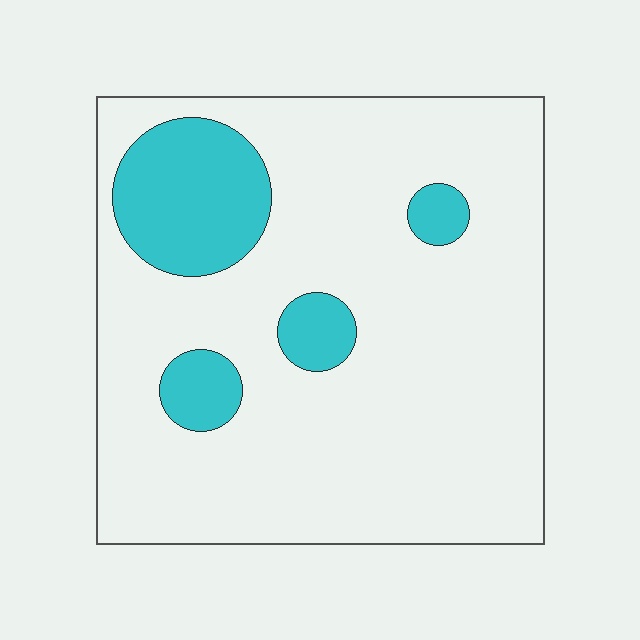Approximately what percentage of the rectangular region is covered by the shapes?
Approximately 15%.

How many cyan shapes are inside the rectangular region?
4.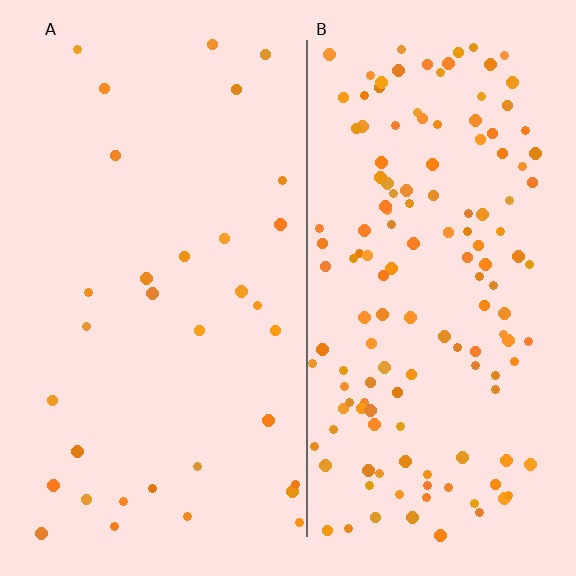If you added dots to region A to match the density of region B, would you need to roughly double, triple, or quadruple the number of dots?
Approximately quadruple.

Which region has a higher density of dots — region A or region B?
B (the right).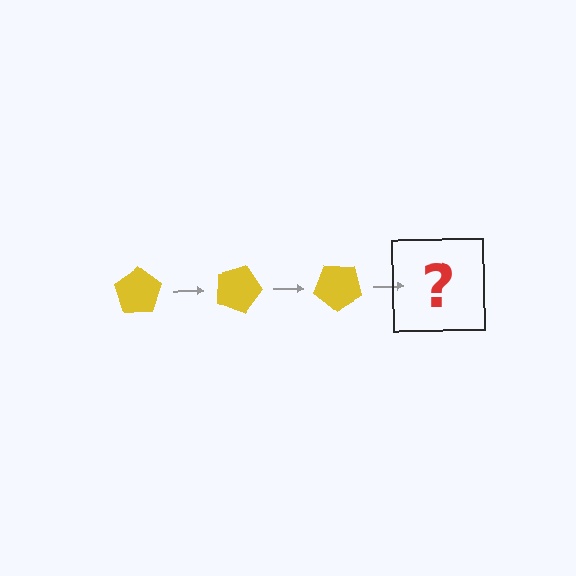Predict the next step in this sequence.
The next step is a yellow pentagon rotated 60 degrees.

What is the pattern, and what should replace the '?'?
The pattern is that the pentagon rotates 20 degrees each step. The '?' should be a yellow pentagon rotated 60 degrees.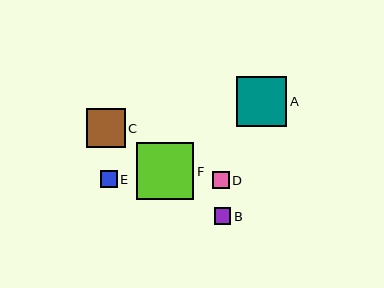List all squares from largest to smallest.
From largest to smallest: F, A, C, E, B, D.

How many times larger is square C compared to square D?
Square C is approximately 2.3 times the size of square D.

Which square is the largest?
Square F is the largest with a size of approximately 57 pixels.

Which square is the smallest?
Square D is the smallest with a size of approximately 17 pixels.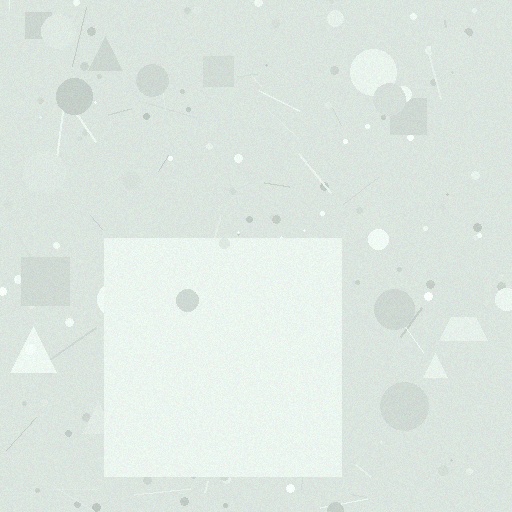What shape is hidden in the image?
A square is hidden in the image.